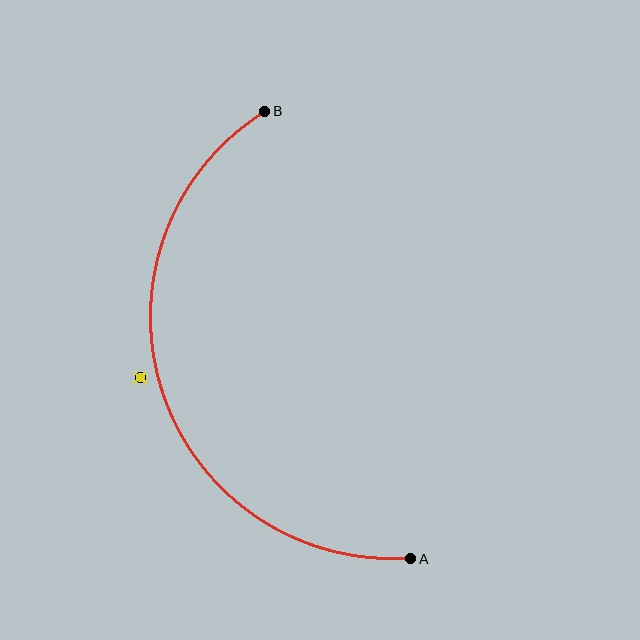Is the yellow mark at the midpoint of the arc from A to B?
No — the yellow mark does not lie on the arc at all. It sits slightly outside the curve.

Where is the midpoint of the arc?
The arc midpoint is the point on the curve farthest from the straight line joining A and B. It sits to the left of that line.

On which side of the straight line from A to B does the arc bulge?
The arc bulges to the left of the straight line connecting A and B.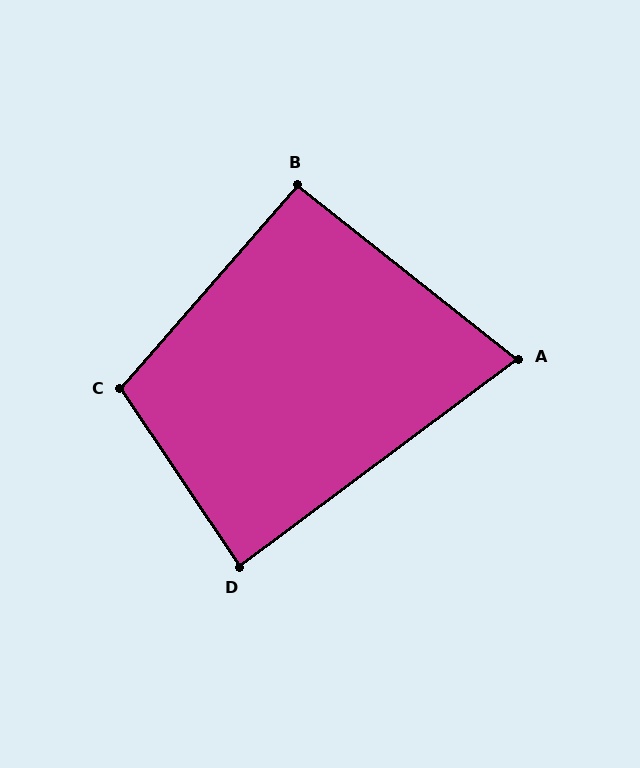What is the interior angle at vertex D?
Approximately 87 degrees (approximately right).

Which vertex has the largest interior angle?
C, at approximately 105 degrees.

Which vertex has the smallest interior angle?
A, at approximately 75 degrees.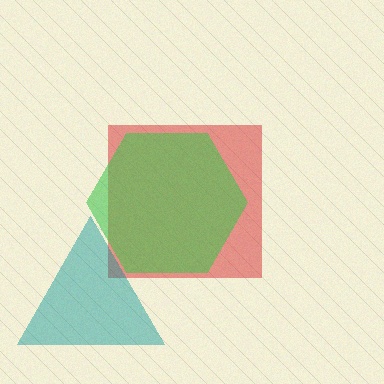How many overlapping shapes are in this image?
There are 3 overlapping shapes in the image.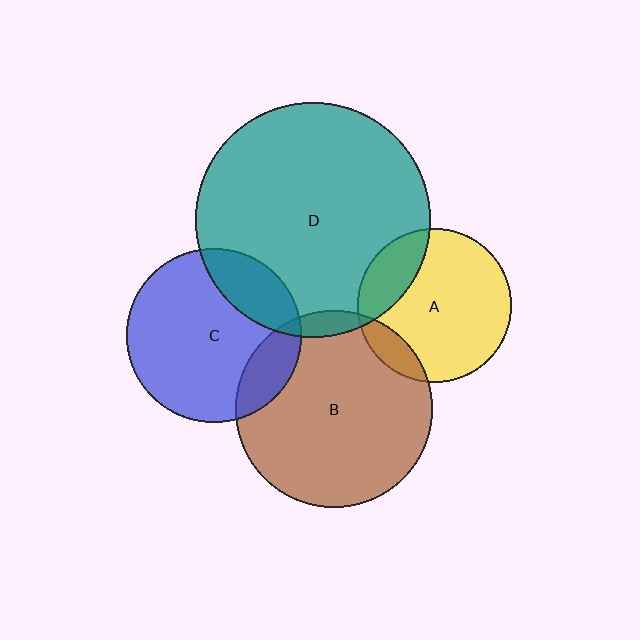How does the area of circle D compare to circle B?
Approximately 1.4 times.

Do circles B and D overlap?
Yes.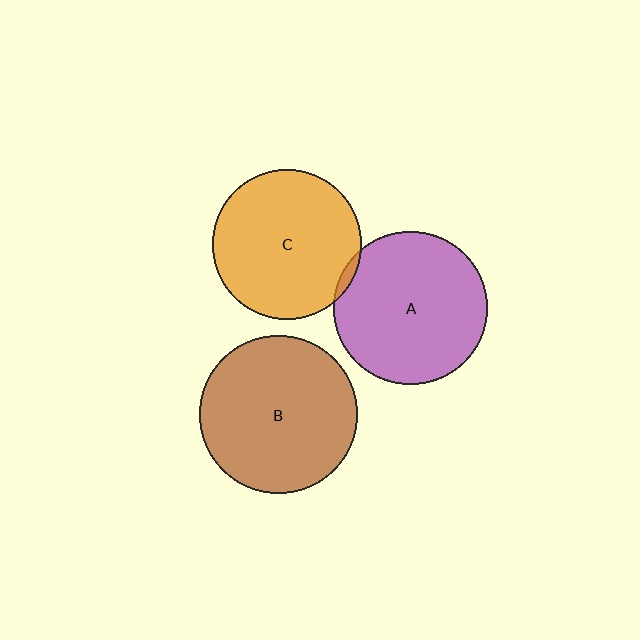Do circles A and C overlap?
Yes.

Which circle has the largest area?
Circle B (brown).